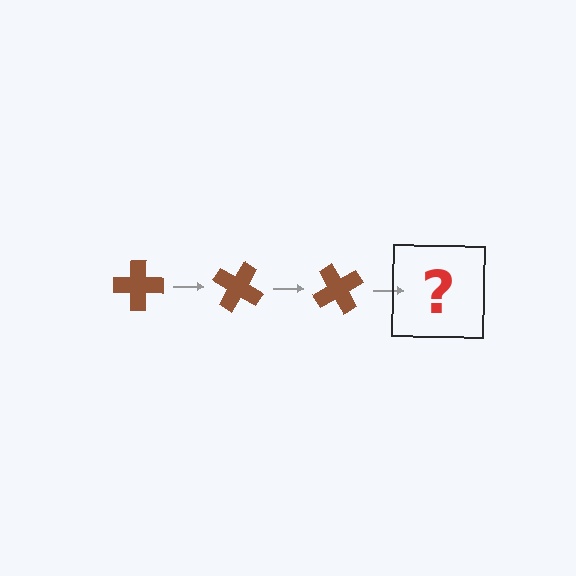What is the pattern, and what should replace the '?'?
The pattern is that the cross rotates 30 degrees each step. The '?' should be a brown cross rotated 90 degrees.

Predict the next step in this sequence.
The next step is a brown cross rotated 90 degrees.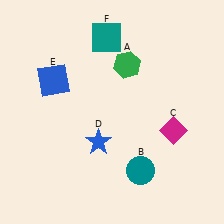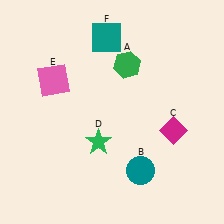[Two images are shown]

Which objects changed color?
D changed from blue to green. E changed from blue to pink.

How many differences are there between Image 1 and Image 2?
There are 2 differences between the two images.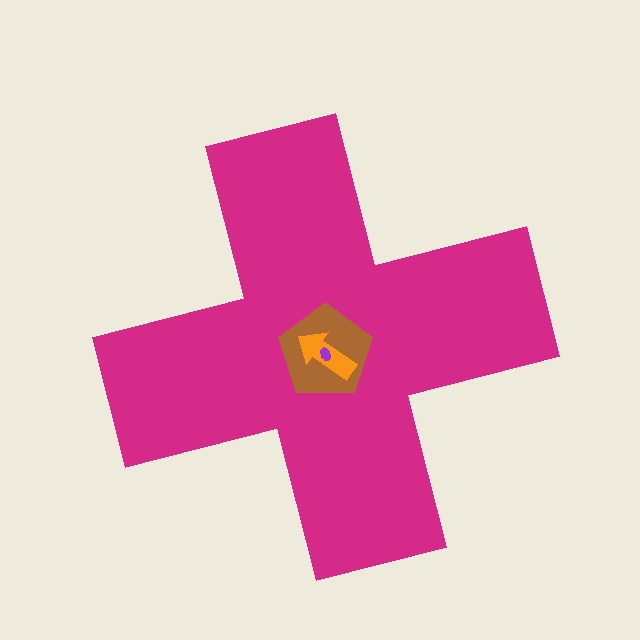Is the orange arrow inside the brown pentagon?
Yes.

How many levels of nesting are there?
4.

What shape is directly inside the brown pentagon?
The orange arrow.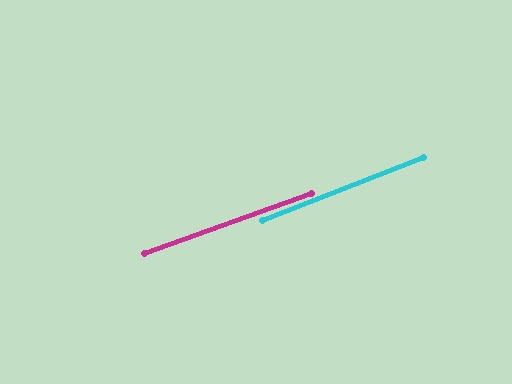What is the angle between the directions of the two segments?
Approximately 2 degrees.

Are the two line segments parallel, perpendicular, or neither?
Parallel — their directions differ by only 1.6°.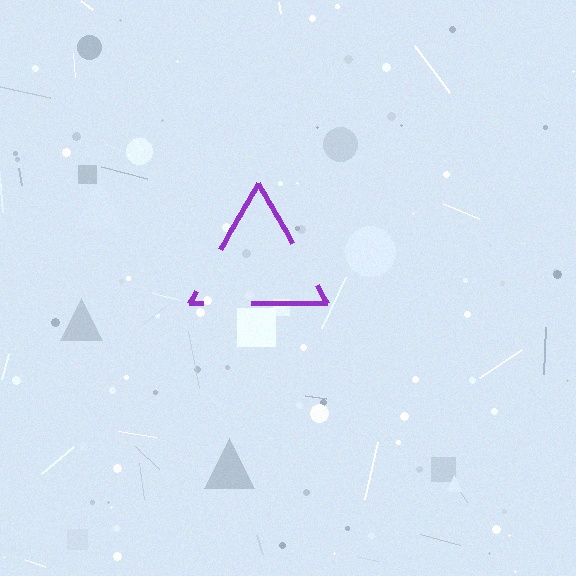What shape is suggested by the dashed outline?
The dashed outline suggests a triangle.